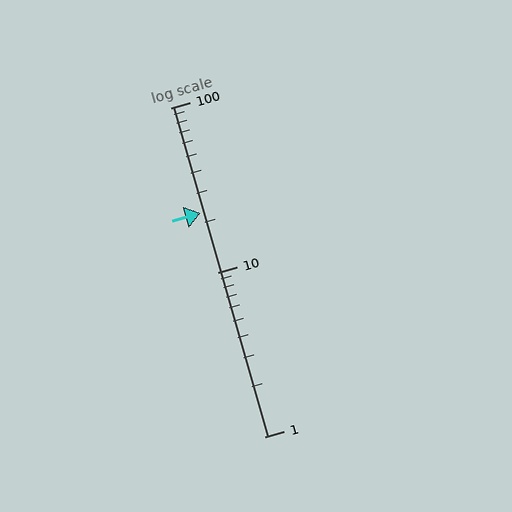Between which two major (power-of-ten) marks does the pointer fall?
The pointer is between 10 and 100.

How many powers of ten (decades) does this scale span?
The scale spans 2 decades, from 1 to 100.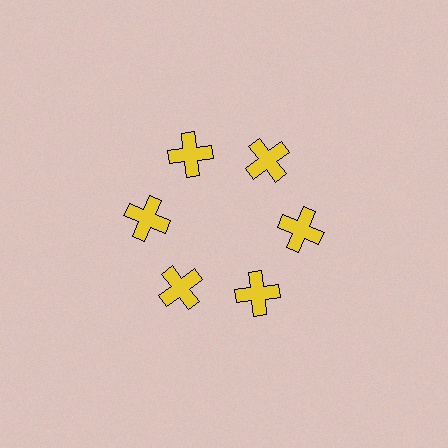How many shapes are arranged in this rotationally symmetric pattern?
There are 6 shapes, arranged in 6 groups of 1.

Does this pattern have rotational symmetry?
Yes, this pattern has 6-fold rotational symmetry. It looks the same after rotating 60 degrees around the center.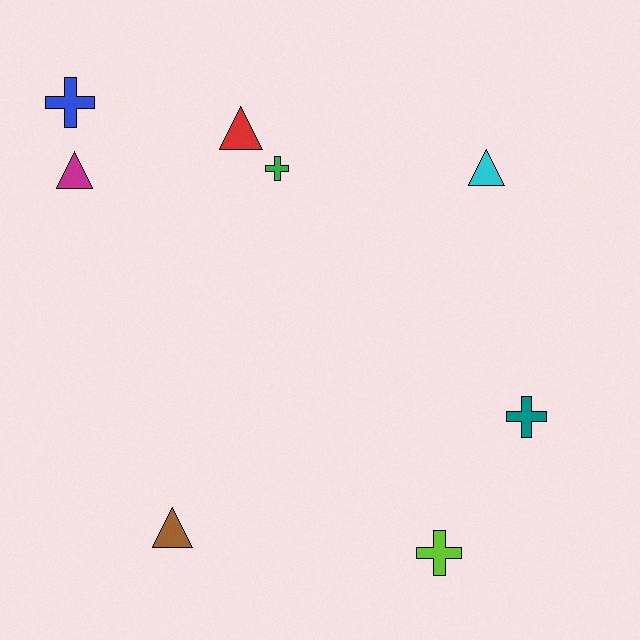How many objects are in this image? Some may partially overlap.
There are 8 objects.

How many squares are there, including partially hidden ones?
There are no squares.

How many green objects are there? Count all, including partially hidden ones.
There is 1 green object.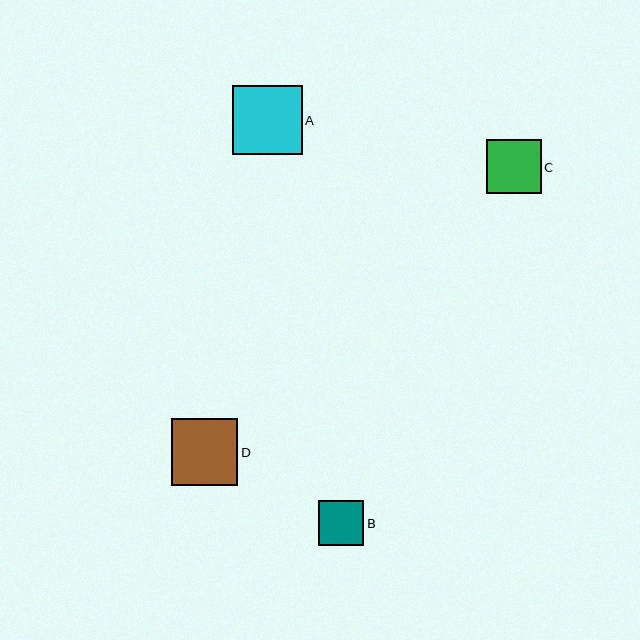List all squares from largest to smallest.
From largest to smallest: A, D, C, B.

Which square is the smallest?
Square B is the smallest with a size of approximately 45 pixels.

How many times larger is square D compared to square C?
Square D is approximately 1.2 times the size of square C.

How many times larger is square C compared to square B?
Square C is approximately 1.2 times the size of square B.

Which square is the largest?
Square A is the largest with a size of approximately 70 pixels.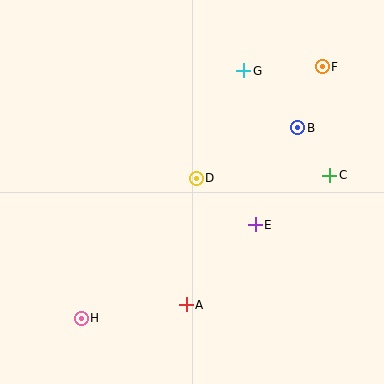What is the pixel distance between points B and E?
The distance between B and E is 106 pixels.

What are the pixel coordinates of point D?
Point D is at (196, 178).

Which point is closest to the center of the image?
Point D at (196, 178) is closest to the center.